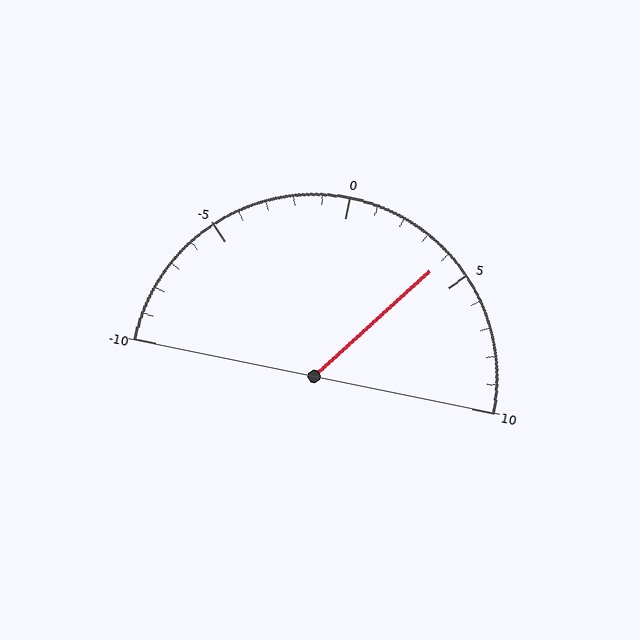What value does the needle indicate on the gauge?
The needle indicates approximately 4.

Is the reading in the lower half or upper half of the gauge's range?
The reading is in the upper half of the range (-10 to 10).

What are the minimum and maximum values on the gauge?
The gauge ranges from -10 to 10.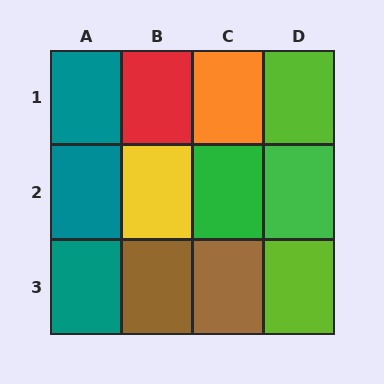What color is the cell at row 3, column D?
Lime.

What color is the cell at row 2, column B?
Yellow.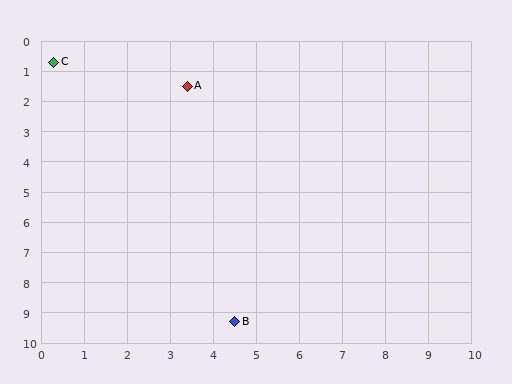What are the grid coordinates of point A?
Point A is at approximately (3.4, 1.5).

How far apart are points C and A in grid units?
Points C and A are about 3.2 grid units apart.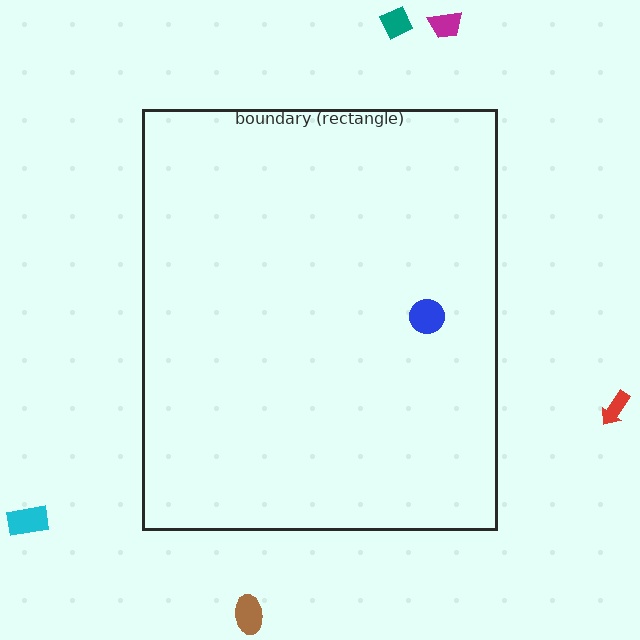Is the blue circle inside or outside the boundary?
Inside.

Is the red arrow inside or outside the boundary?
Outside.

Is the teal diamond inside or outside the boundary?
Outside.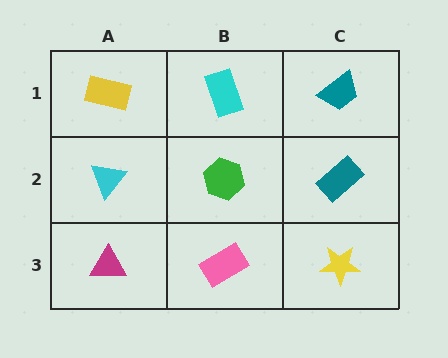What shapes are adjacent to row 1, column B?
A green hexagon (row 2, column B), a yellow rectangle (row 1, column A), a teal trapezoid (row 1, column C).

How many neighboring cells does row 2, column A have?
3.